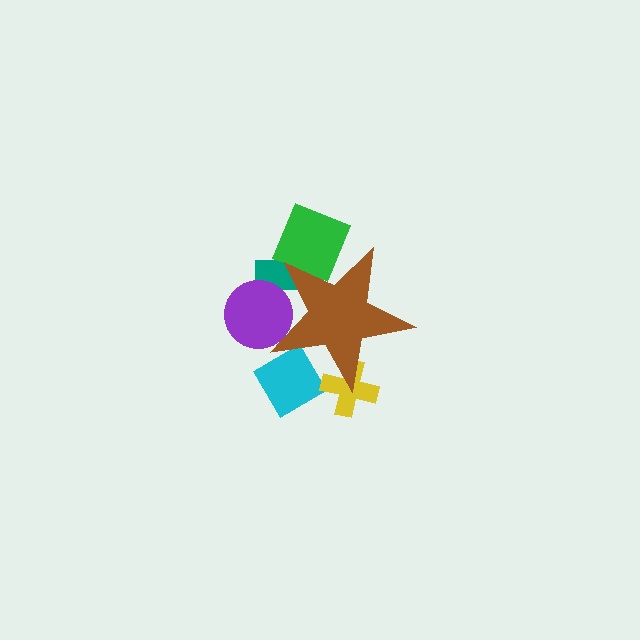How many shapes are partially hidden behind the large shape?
5 shapes are partially hidden.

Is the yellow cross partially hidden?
Yes, the yellow cross is partially hidden behind the brown star.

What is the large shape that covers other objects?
A brown star.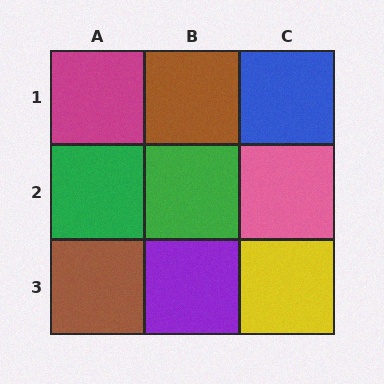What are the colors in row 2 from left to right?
Green, green, pink.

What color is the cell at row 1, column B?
Brown.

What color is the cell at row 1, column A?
Magenta.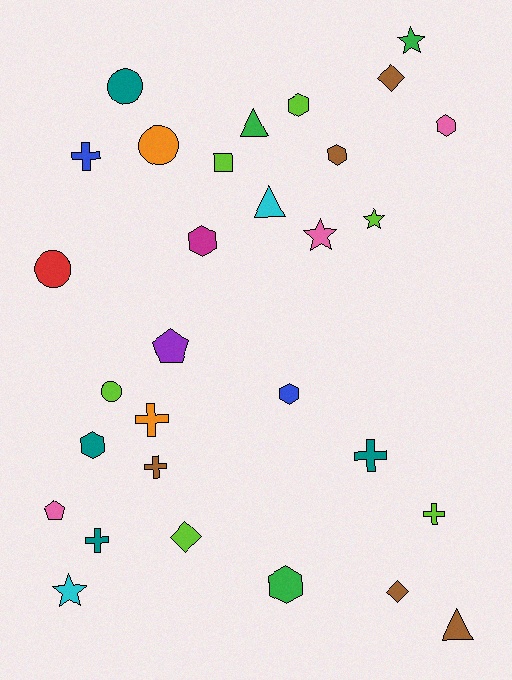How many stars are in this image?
There are 4 stars.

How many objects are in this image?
There are 30 objects.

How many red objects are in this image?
There is 1 red object.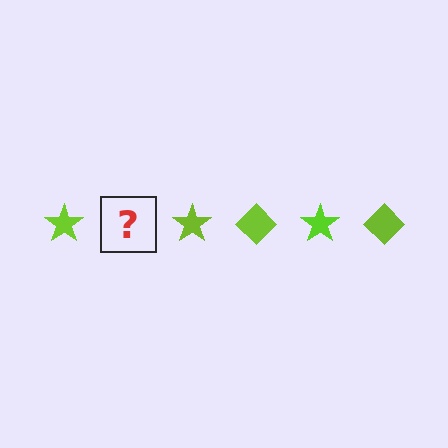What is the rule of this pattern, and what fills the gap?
The rule is that the pattern cycles through star, diamond shapes in lime. The gap should be filled with a lime diamond.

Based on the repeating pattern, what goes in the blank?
The blank should be a lime diamond.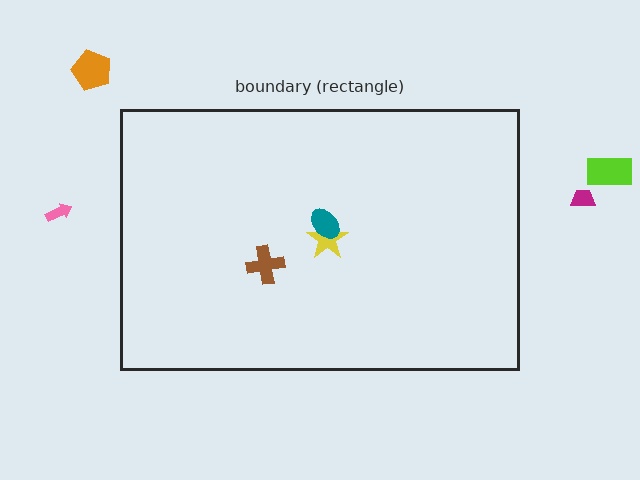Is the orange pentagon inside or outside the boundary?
Outside.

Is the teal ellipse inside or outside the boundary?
Inside.